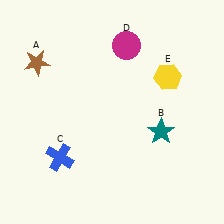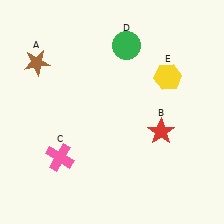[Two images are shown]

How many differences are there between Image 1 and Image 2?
There are 3 differences between the two images.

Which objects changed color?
B changed from teal to red. C changed from blue to pink. D changed from magenta to green.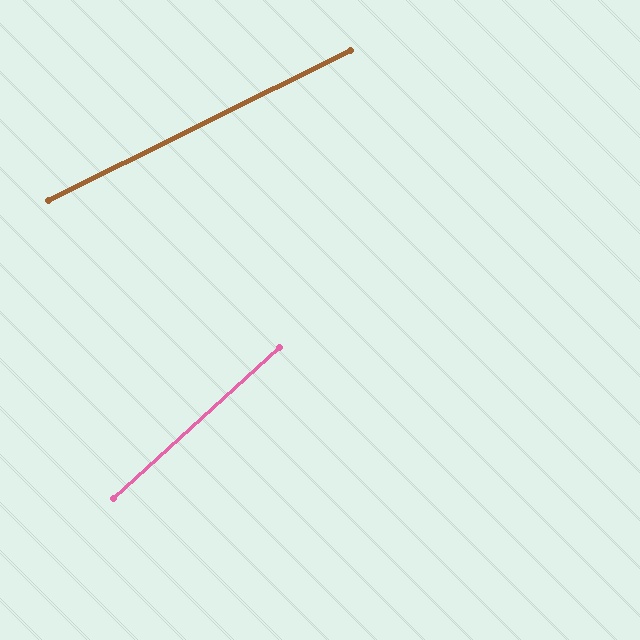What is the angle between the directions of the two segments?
Approximately 16 degrees.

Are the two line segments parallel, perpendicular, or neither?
Neither parallel nor perpendicular — they differ by about 16°.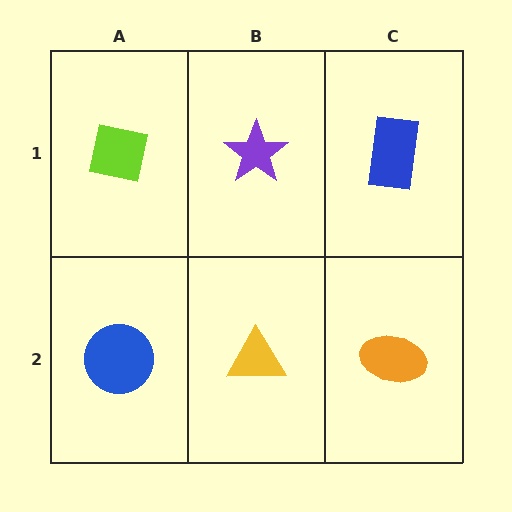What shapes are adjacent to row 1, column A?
A blue circle (row 2, column A), a purple star (row 1, column B).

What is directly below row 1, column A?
A blue circle.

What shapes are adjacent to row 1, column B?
A yellow triangle (row 2, column B), a lime square (row 1, column A), a blue rectangle (row 1, column C).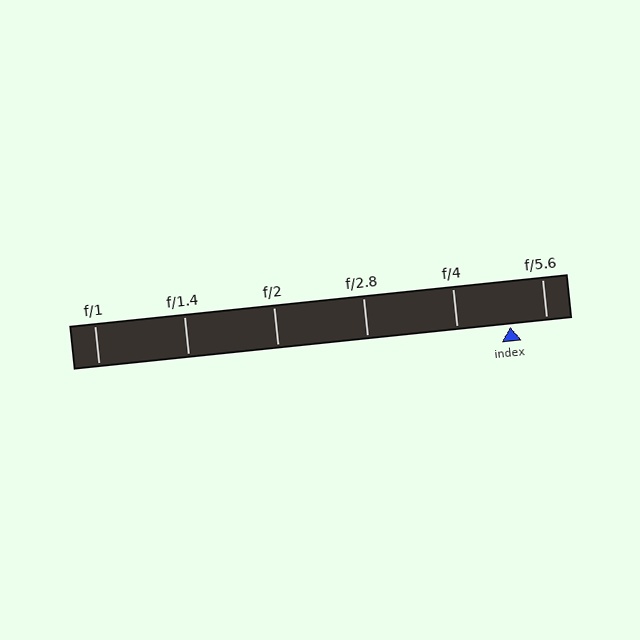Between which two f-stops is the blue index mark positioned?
The index mark is between f/4 and f/5.6.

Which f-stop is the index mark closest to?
The index mark is closest to f/5.6.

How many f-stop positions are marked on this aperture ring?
There are 6 f-stop positions marked.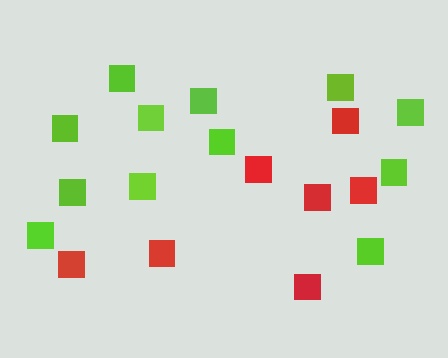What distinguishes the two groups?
There are 2 groups: one group of lime squares (12) and one group of red squares (7).